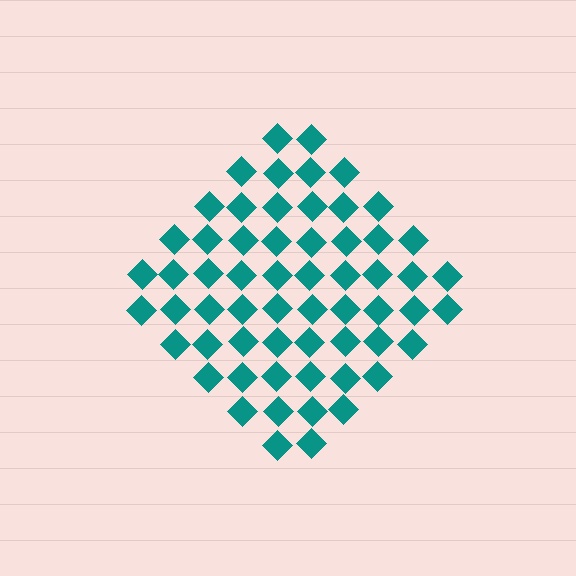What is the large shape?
The large shape is a diamond.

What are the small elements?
The small elements are diamonds.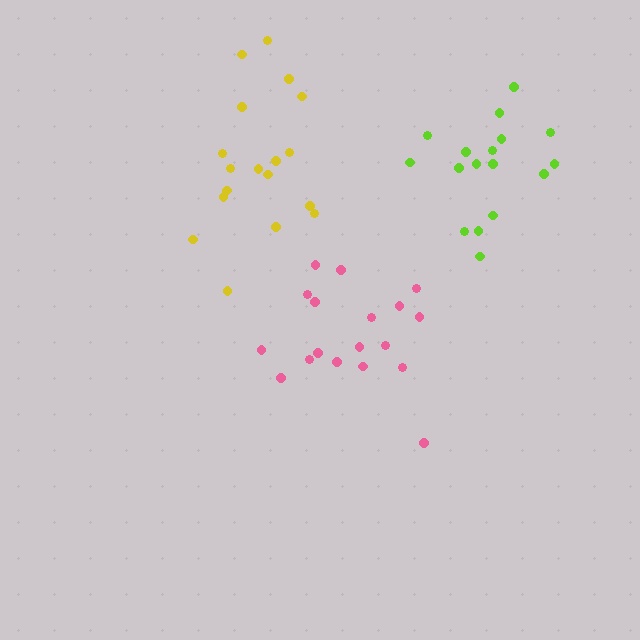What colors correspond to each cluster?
The clusters are colored: pink, yellow, lime.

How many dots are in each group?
Group 1: 18 dots, Group 2: 18 dots, Group 3: 17 dots (53 total).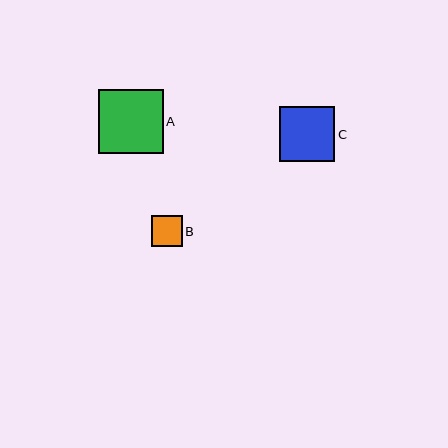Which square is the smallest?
Square B is the smallest with a size of approximately 30 pixels.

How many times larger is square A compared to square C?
Square A is approximately 1.2 times the size of square C.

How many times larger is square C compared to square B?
Square C is approximately 1.8 times the size of square B.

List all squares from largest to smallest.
From largest to smallest: A, C, B.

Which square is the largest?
Square A is the largest with a size of approximately 65 pixels.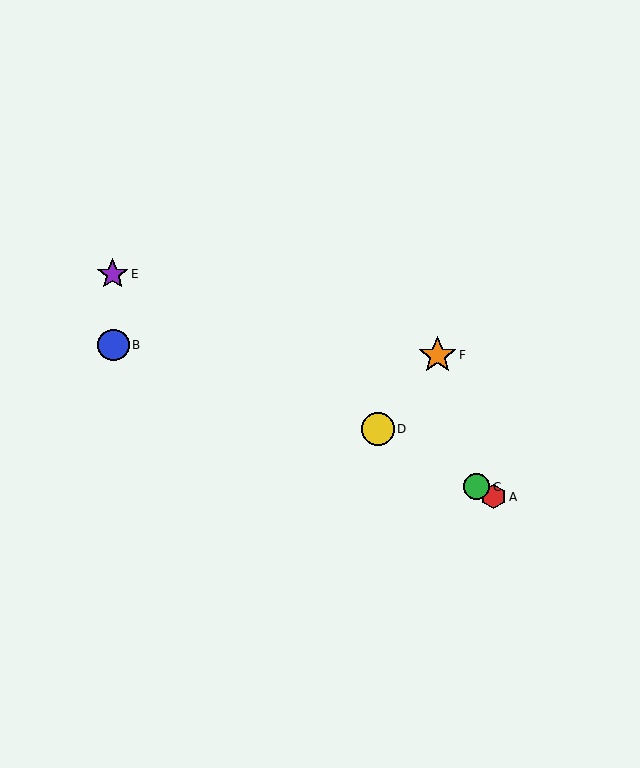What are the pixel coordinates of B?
Object B is at (113, 345).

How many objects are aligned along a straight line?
4 objects (A, C, D, E) are aligned along a straight line.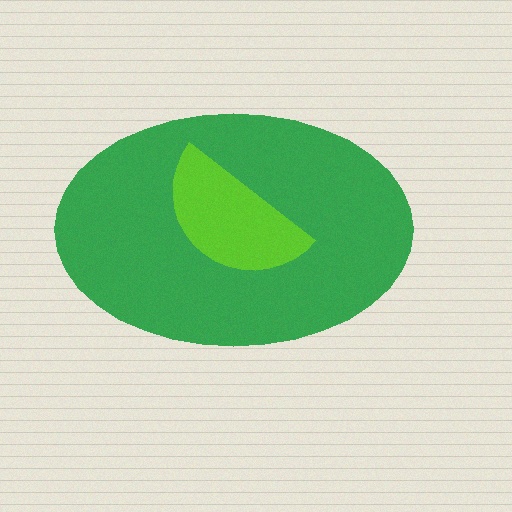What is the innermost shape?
The lime semicircle.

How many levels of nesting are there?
2.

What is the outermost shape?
The green ellipse.